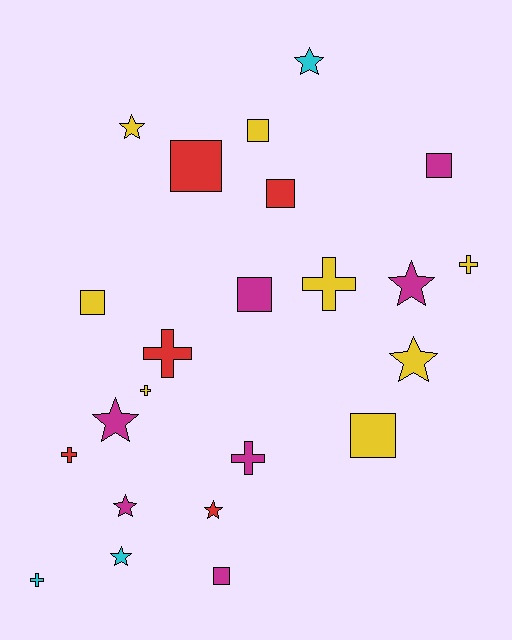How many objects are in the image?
There are 23 objects.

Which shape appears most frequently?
Square, with 8 objects.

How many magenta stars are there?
There are 3 magenta stars.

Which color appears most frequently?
Yellow, with 8 objects.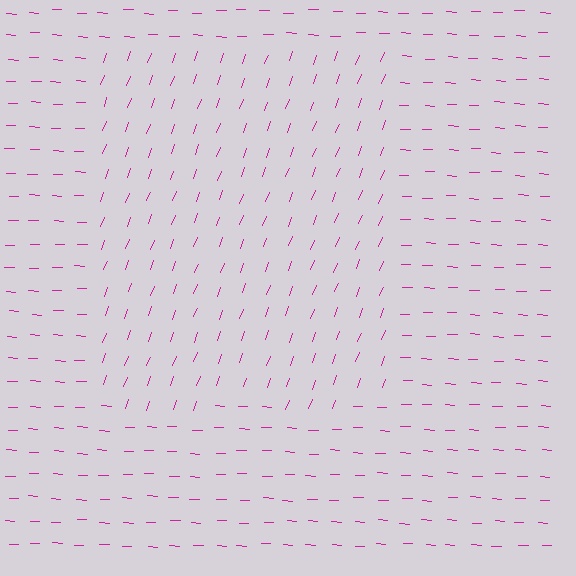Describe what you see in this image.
The image is filled with small magenta line segments. A rectangle region in the image has lines oriented differently from the surrounding lines, creating a visible texture boundary.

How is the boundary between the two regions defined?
The boundary is defined purely by a change in line orientation (approximately 73 degrees difference). All lines are the same color and thickness.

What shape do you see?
I see a rectangle.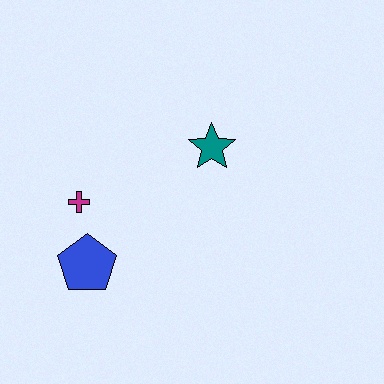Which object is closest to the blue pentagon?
The magenta cross is closest to the blue pentagon.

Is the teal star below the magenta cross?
No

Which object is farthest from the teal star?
The blue pentagon is farthest from the teal star.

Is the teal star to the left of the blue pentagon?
No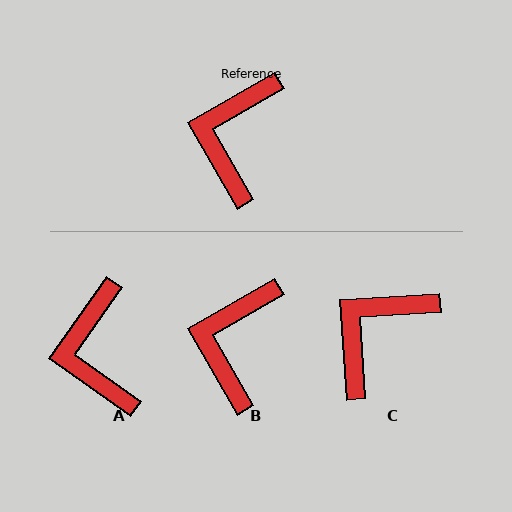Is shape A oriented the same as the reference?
No, it is off by about 25 degrees.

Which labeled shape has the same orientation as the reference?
B.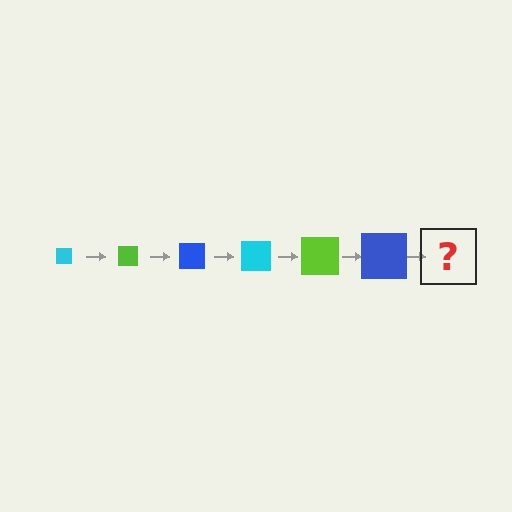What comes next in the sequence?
The next element should be a cyan square, larger than the previous one.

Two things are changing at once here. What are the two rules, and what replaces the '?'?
The two rules are that the square grows larger each step and the color cycles through cyan, lime, and blue. The '?' should be a cyan square, larger than the previous one.